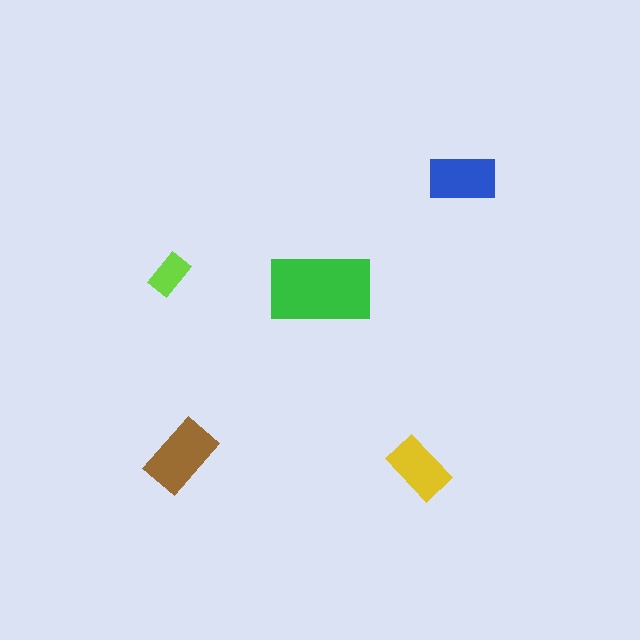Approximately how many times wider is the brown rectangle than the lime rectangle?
About 1.5 times wider.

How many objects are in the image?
There are 5 objects in the image.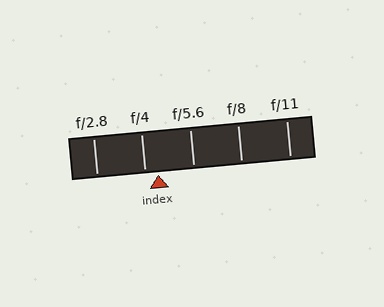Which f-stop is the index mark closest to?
The index mark is closest to f/4.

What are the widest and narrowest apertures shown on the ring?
The widest aperture shown is f/2.8 and the narrowest is f/11.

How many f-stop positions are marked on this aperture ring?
There are 5 f-stop positions marked.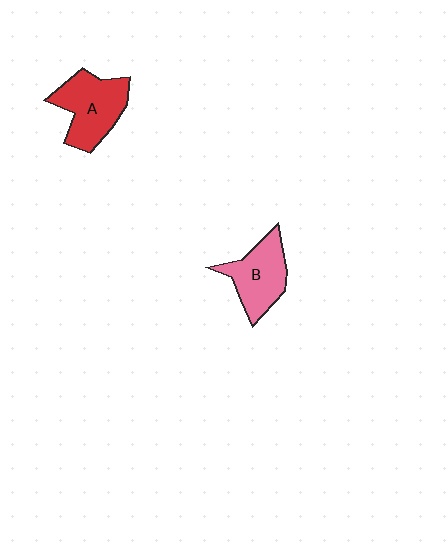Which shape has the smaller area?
Shape B (pink).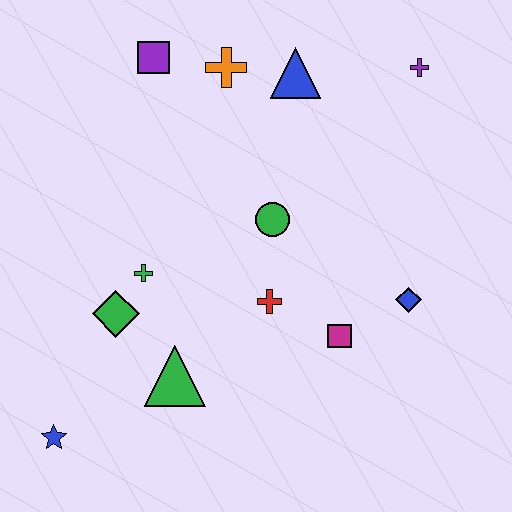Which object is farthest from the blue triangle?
The blue star is farthest from the blue triangle.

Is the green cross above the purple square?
No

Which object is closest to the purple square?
The orange cross is closest to the purple square.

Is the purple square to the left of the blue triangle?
Yes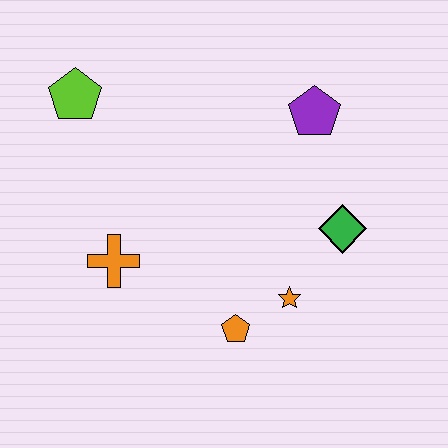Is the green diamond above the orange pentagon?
Yes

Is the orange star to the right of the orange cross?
Yes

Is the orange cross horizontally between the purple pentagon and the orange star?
No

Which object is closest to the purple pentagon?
The green diamond is closest to the purple pentagon.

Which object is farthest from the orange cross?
The purple pentagon is farthest from the orange cross.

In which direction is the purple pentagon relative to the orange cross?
The purple pentagon is to the right of the orange cross.